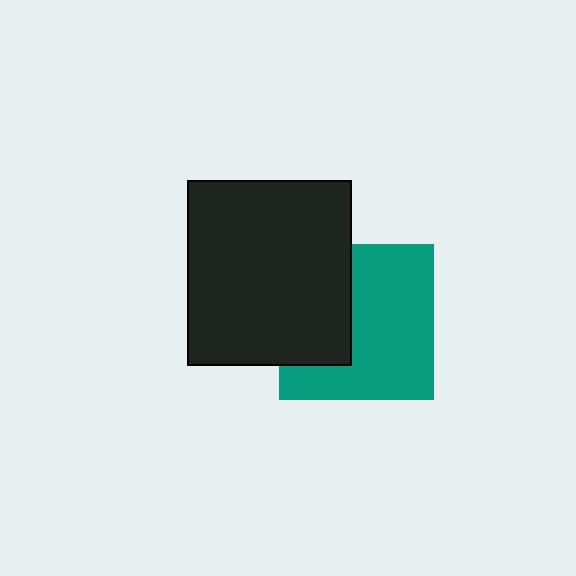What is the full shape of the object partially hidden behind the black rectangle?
The partially hidden object is a teal square.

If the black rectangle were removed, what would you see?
You would see the complete teal square.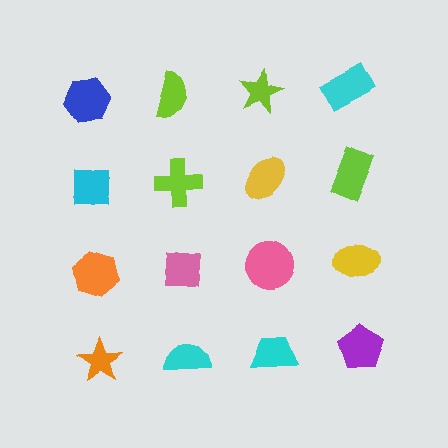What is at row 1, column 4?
A cyan rectangle.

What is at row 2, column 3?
A yellow ellipse.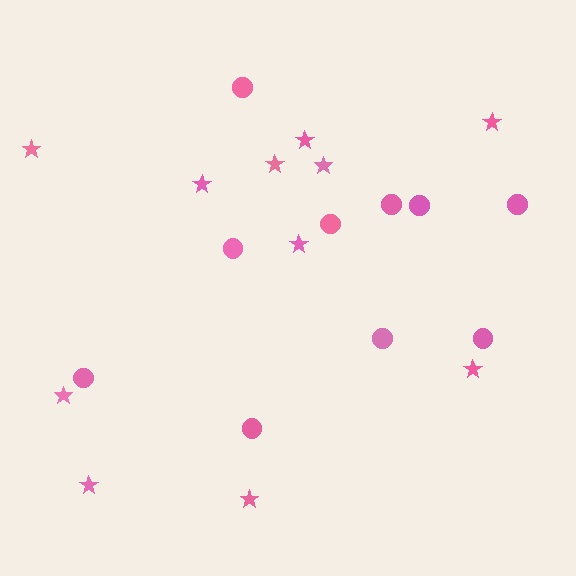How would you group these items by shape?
There are 2 groups: one group of circles (10) and one group of stars (11).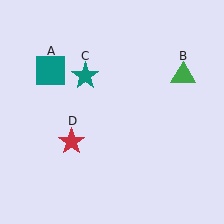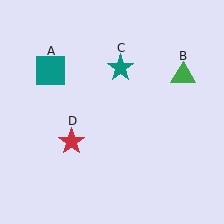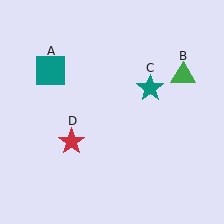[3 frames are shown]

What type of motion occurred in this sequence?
The teal star (object C) rotated clockwise around the center of the scene.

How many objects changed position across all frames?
1 object changed position: teal star (object C).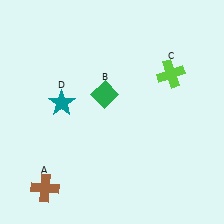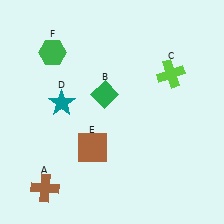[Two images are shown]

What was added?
A brown square (E), a green hexagon (F) were added in Image 2.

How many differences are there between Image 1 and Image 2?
There are 2 differences between the two images.